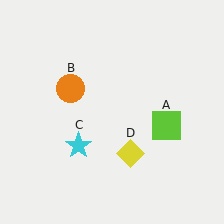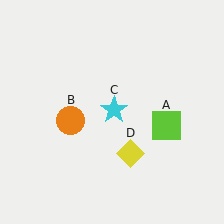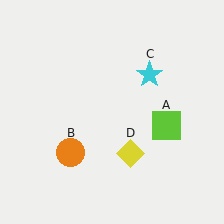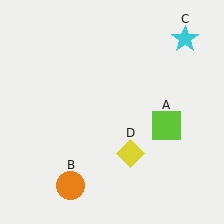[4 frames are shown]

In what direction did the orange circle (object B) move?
The orange circle (object B) moved down.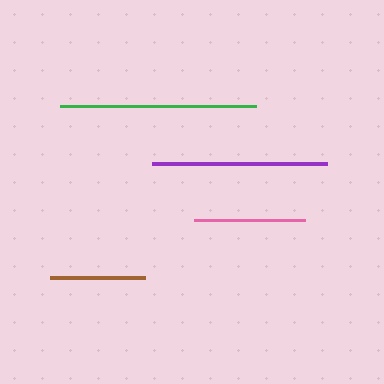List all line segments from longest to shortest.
From longest to shortest: green, purple, pink, brown.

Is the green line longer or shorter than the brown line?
The green line is longer than the brown line.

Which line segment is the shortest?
The brown line is the shortest at approximately 95 pixels.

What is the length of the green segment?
The green segment is approximately 196 pixels long.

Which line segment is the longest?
The green line is the longest at approximately 196 pixels.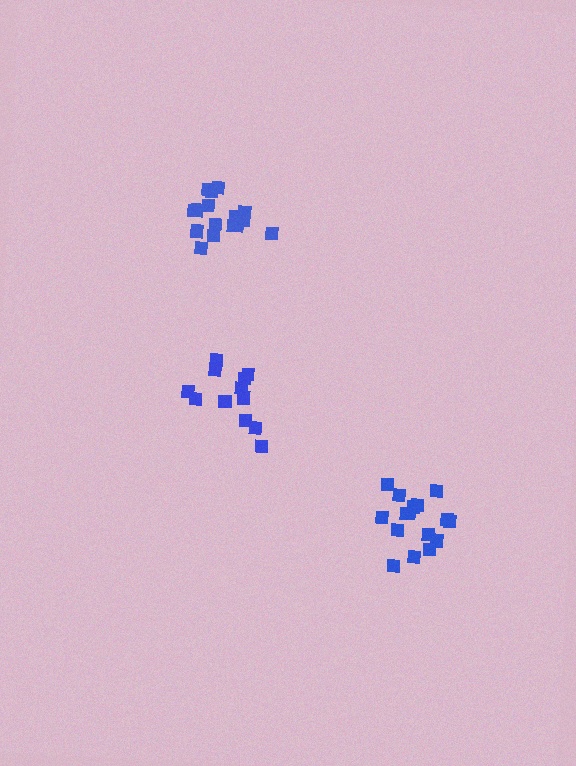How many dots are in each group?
Group 1: 12 dots, Group 2: 16 dots, Group 3: 16 dots (44 total).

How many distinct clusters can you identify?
There are 3 distinct clusters.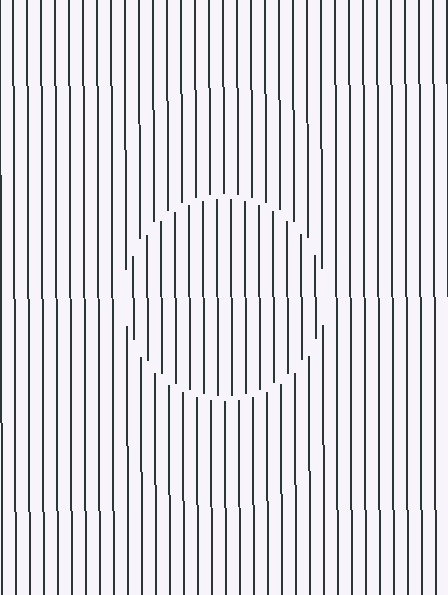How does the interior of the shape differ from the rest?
The interior of the shape contains the same grating, shifted by half a period — the contour is defined by the phase discontinuity where line-ends from the inner and outer gratings abut.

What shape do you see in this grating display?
An illusory circle. The interior of the shape contains the same grating, shifted by half a period — the contour is defined by the phase discontinuity where line-ends from the inner and outer gratings abut.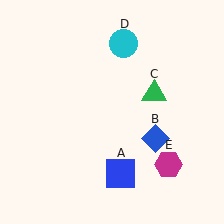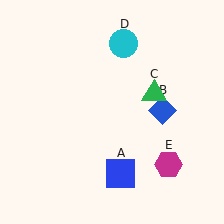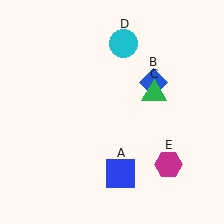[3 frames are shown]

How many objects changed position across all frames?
1 object changed position: blue diamond (object B).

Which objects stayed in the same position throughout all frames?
Blue square (object A) and green triangle (object C) and cyan circle (object D) and magenta hexagon (object E) remained stationary.